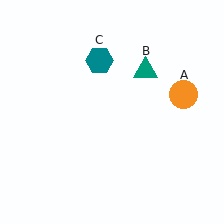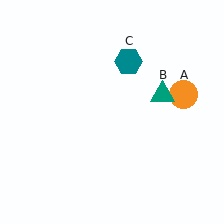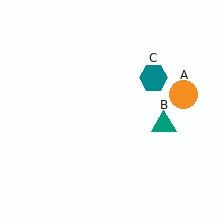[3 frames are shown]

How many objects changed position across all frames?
2 objects changed position: teal triangle (object B), teal hexagon (object C).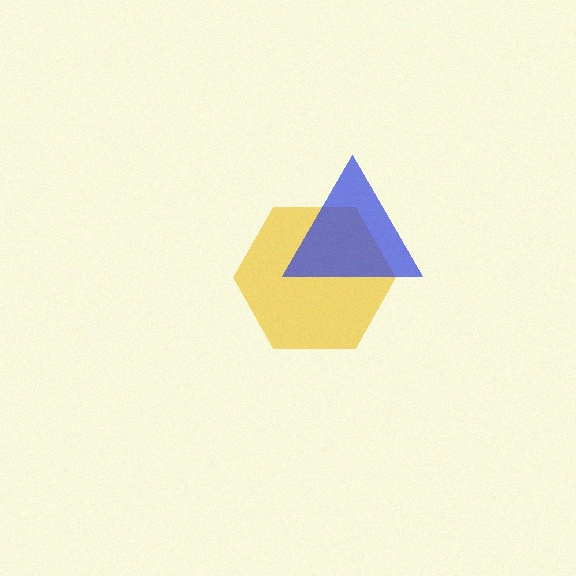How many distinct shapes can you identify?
There are 2 distinct shapes: a yellow hexagon, a blue triangle.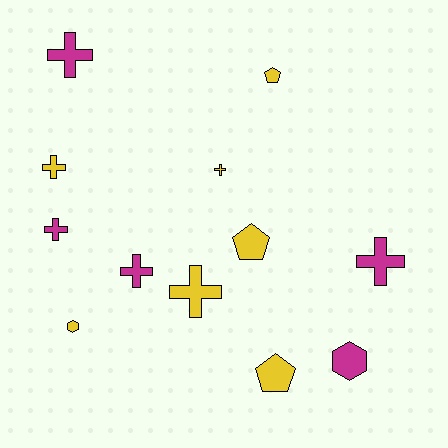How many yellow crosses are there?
There are 3 yellow crosses.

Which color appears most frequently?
Yellow, with 7 objects.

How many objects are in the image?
There are 12 objects.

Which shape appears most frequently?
Cross, with 7 objects.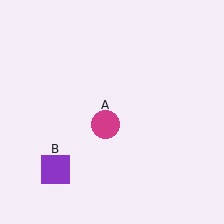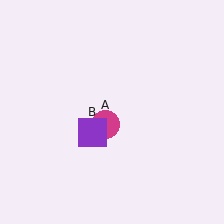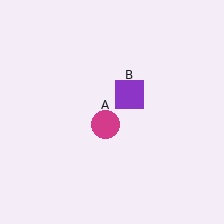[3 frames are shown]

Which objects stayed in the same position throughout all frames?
Magenta circle (object A) remained stationary.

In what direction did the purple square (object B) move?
The purple square (object B) moved up and to the right.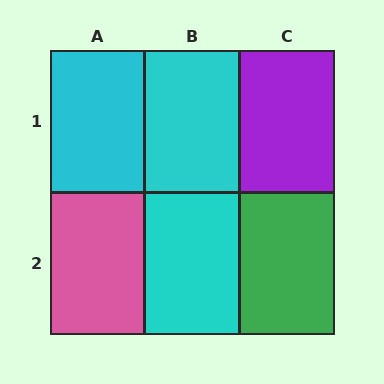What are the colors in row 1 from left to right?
Cyan, cyan, purple.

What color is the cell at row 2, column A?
Pink.